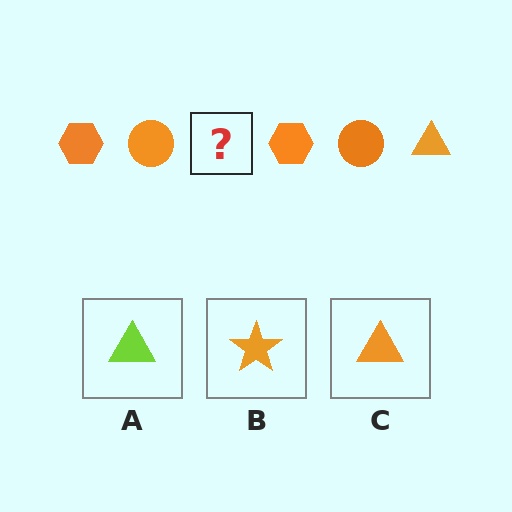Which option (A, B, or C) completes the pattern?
C.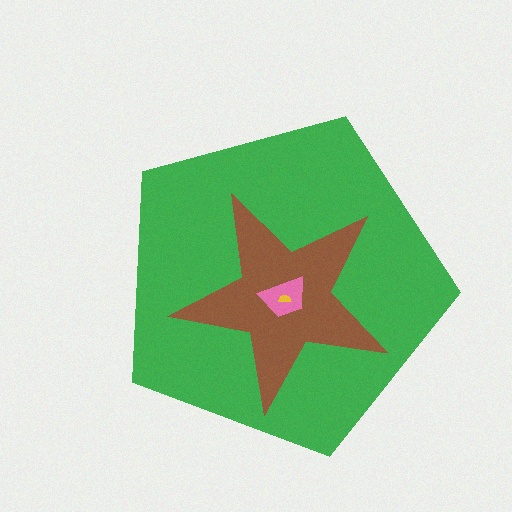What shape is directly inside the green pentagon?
The brown star.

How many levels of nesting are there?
4.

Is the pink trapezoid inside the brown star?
Yes.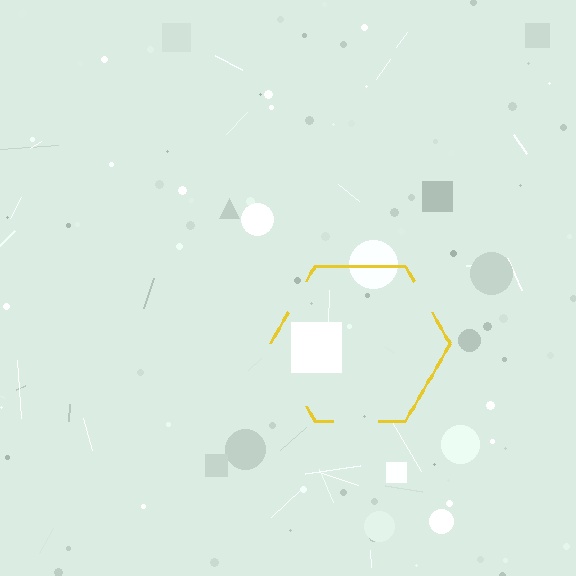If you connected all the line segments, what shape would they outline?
They would outline a hexagon.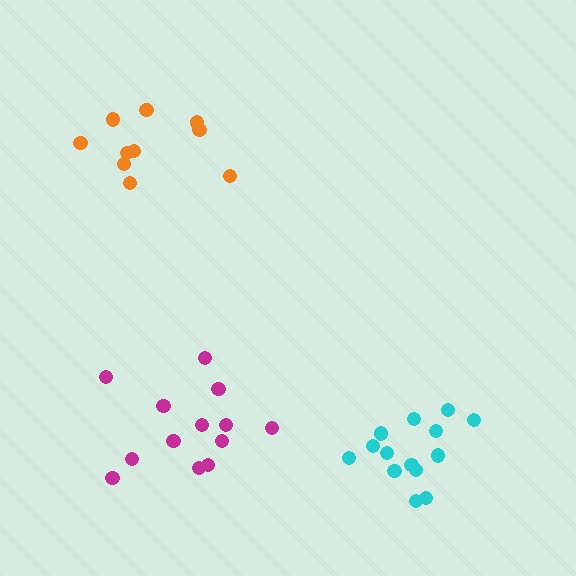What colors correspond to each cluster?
The clusters are colored: orange, magenta, cyan.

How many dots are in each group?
Group 1: 10 dots, Group 2: 13 dots, Group 3: 14 dots (37 total).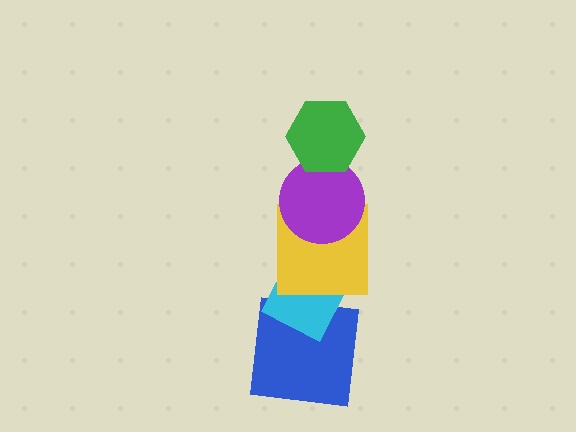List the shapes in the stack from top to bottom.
From top to bottom: the green hexagon, the purple circle, the yellow square, the cyan diamond, the blue square.